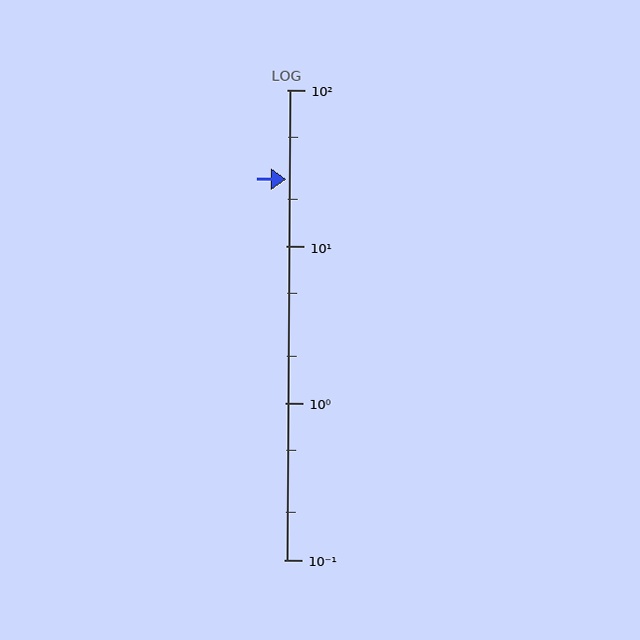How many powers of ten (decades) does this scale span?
The scale spans 3 decades, from 0.1 to 100.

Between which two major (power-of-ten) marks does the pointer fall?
The pointer is between 10 and 100.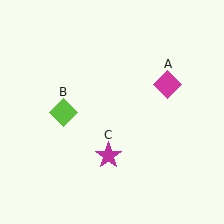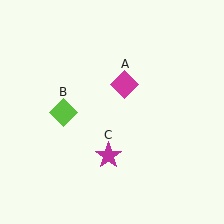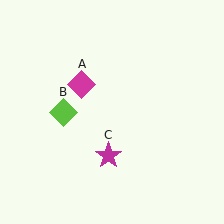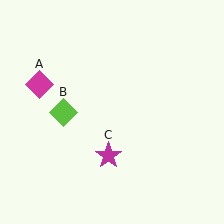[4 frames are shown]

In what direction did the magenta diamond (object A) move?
The magenta diamond (object A) moved left.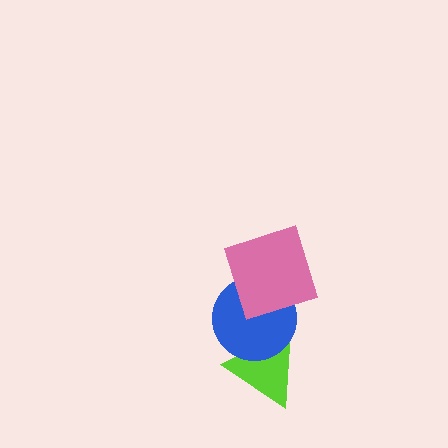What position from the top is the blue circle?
The blue circle is 2nd from the top.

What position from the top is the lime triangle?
The lime triangle is 3rd from the top.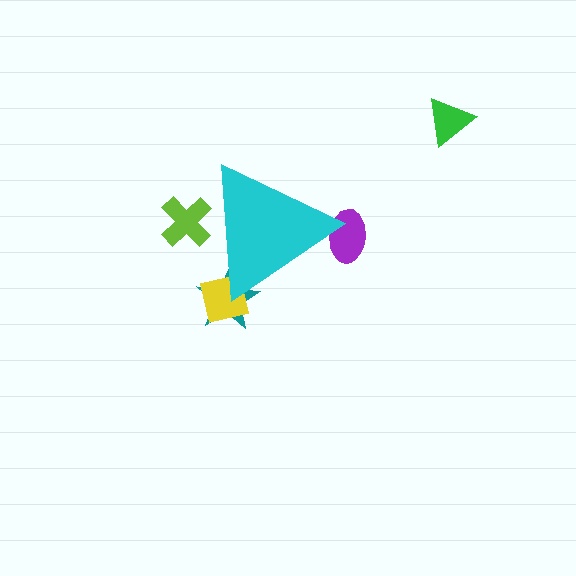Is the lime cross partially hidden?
Yes, the lime cross is partially hidden behind the cyan triangle.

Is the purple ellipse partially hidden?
Yes, the purple ellipse is partially hidden behind the cyan triangle.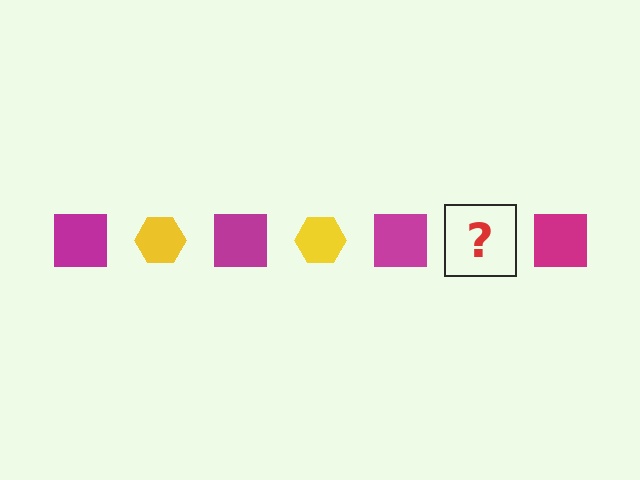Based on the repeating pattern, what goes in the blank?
The blank should be a yellow hexagon.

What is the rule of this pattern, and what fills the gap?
The rule is that the pattern alternates between magenta square and yellow hexagon. The gap should be filled with a yellow hexagon.